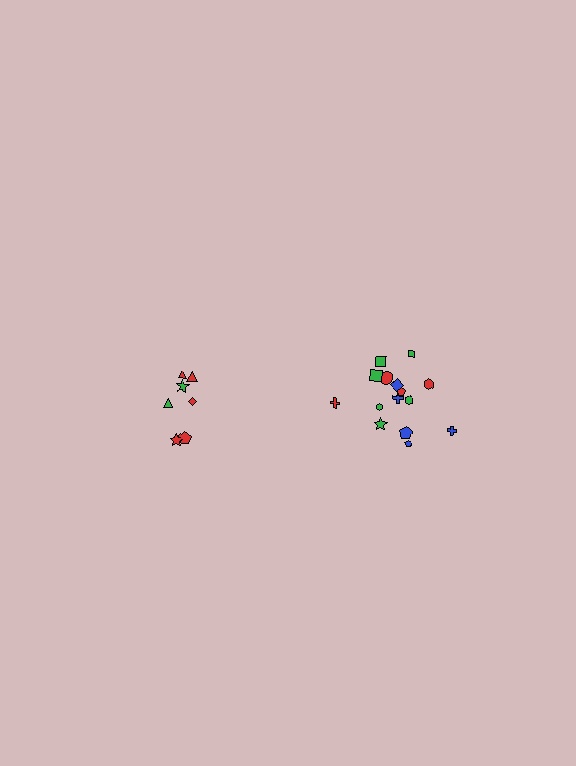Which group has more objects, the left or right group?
The right group.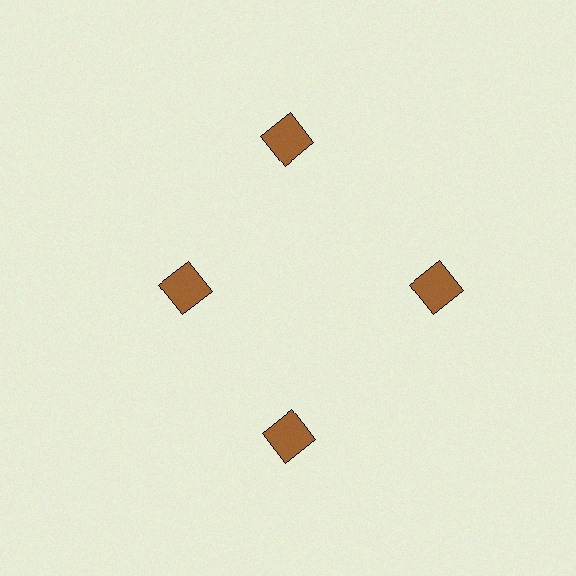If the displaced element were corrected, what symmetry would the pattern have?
It would have 4-fold rotational symmetry — the pattern would map onto itself every 90 degrees.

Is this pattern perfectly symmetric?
No. The 4 brown squares are arranged in a ring, but one element near the 9 o'clock position is pulled inward toward the center, breaking the 4-fold rotational symmetry.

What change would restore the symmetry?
The symmetry would be restored by moving it outward, back onto the ring so that all 4 squares sit at equal angles and equal distance from the center.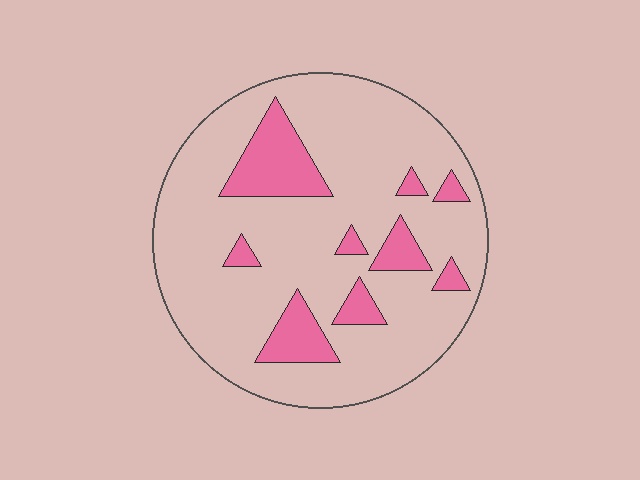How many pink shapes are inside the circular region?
9.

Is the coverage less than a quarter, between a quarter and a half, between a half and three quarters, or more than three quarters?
Less than a quarter.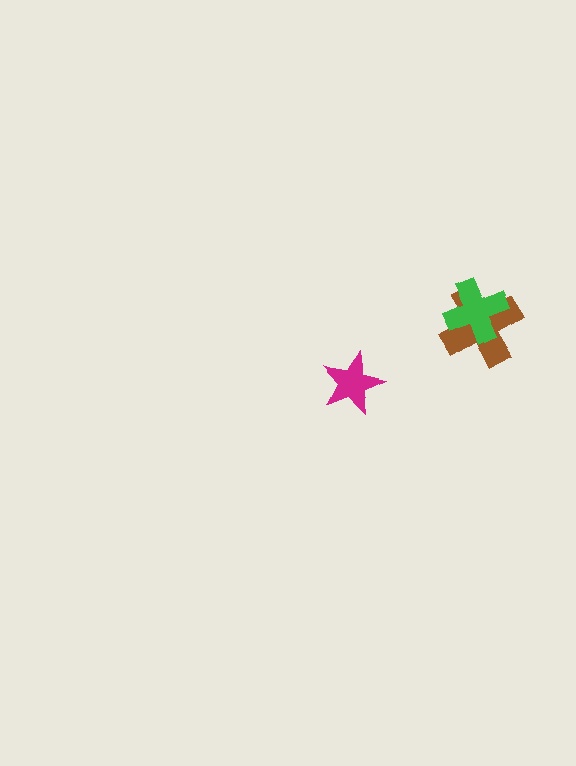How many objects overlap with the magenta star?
0 objects overlap with the magenta star.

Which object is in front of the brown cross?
The green cross is in front of the brown cross.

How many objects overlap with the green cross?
1 object overlaps with the green cross.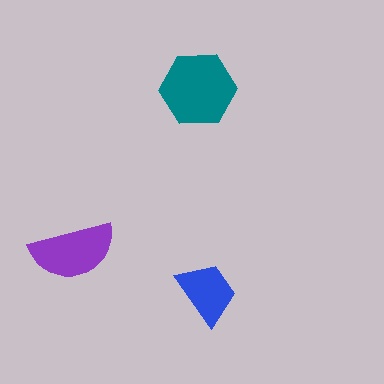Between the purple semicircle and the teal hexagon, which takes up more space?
The teal hexagon.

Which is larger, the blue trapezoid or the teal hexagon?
The teal hexagon.